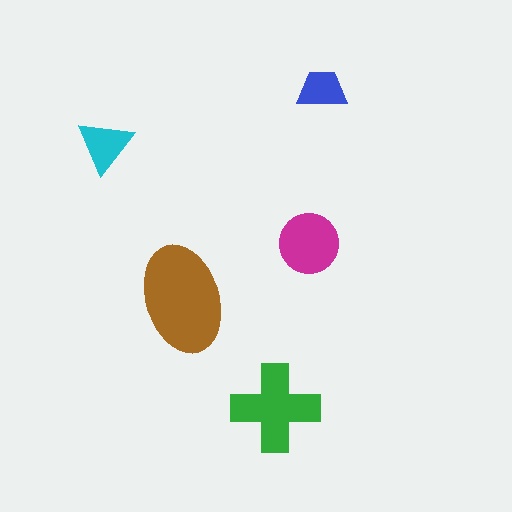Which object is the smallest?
The blue trapezoid.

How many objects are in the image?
There are 5 objects in the image.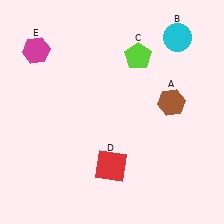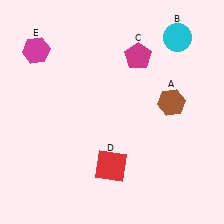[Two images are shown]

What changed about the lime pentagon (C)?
In Image 1, C is lime. In Image 2, it changed to magenta.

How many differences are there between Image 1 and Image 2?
There is 1 difference between the two images.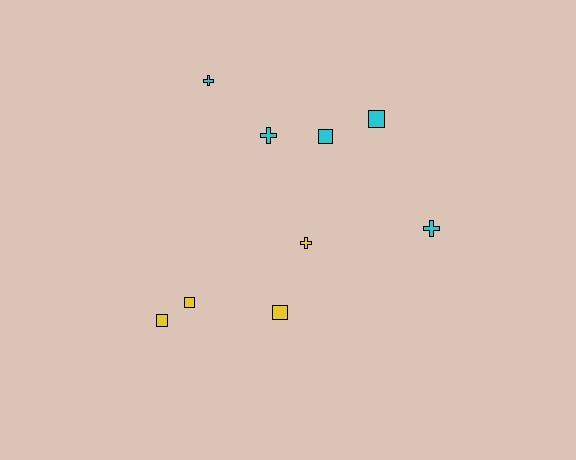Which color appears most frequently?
Cyan, with 5 objects.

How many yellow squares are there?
There are 3 yellow squares.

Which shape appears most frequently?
Square, with 5 objects.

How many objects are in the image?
There are 9 objects.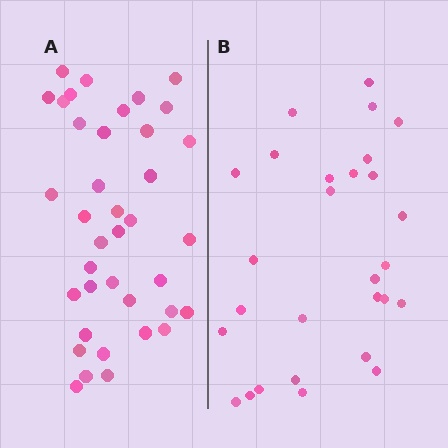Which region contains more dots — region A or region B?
Region A (the left region) has more dots.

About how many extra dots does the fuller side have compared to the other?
Region A has roughly 10 or so more dots than region B.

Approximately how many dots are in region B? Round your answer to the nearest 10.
About 30 dots. (The exact count is 28, which rounds to 30.)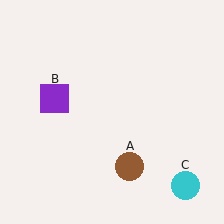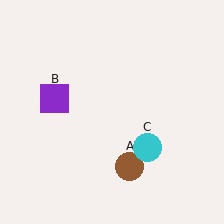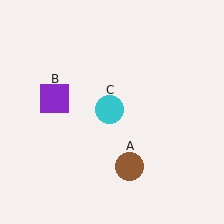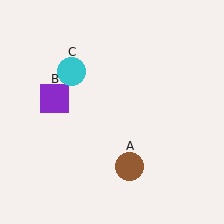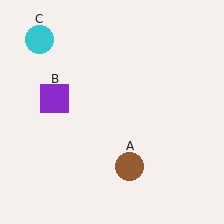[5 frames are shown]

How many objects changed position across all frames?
1 object changed position: cyan circle (object C).